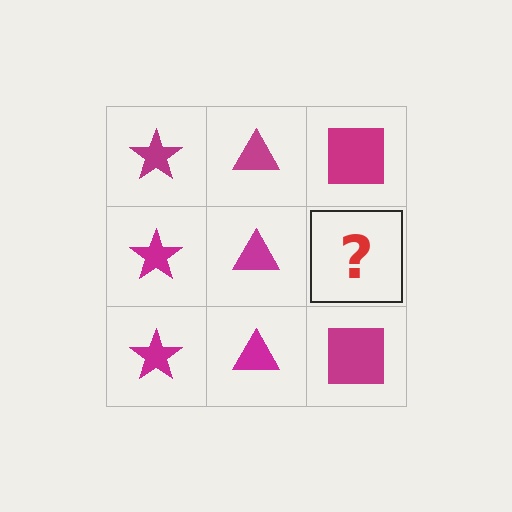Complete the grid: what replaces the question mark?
The question mark should be replaced with a magenta square.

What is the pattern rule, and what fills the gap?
The rule is that each column has a consistent shape. The gap should be filled with a magenta square.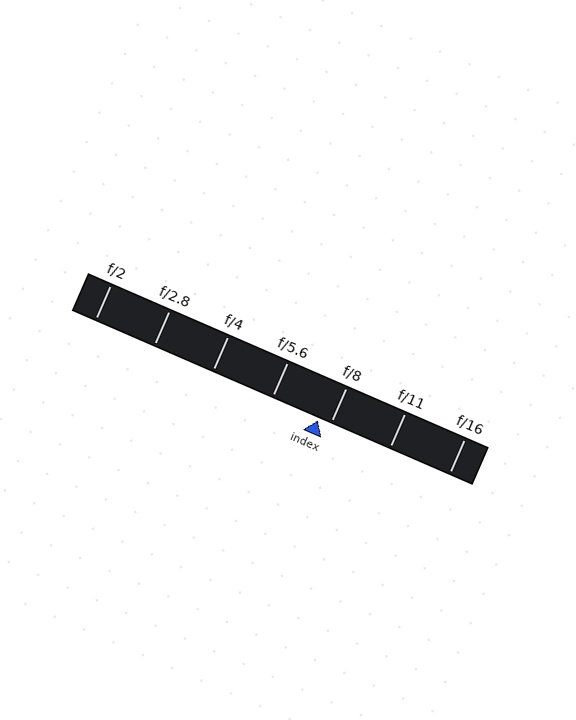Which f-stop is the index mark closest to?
The index mark is closest to f/8.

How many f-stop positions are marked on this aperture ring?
There are 7 f-stop positions marked.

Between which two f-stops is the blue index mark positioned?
The index mark is between f/5.6 and f/8.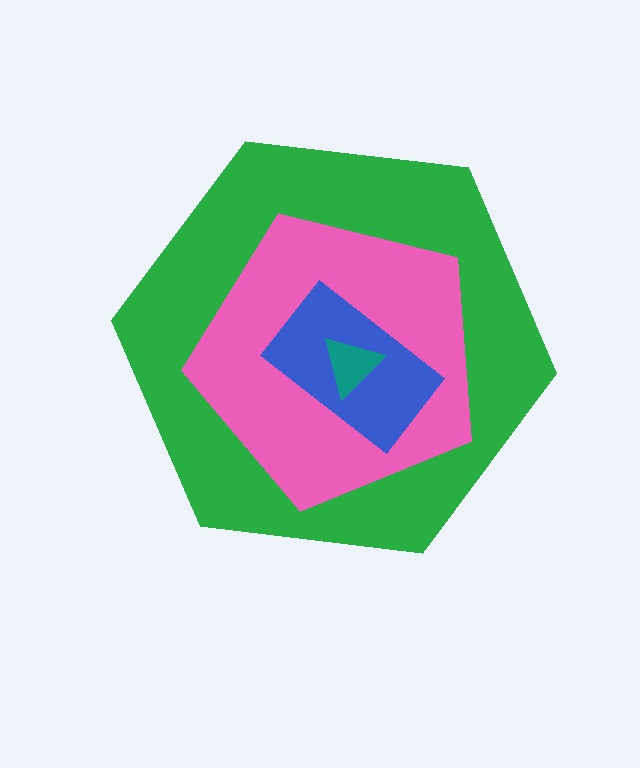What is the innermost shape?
The teal triangle.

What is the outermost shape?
The green hexagon.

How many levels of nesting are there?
4.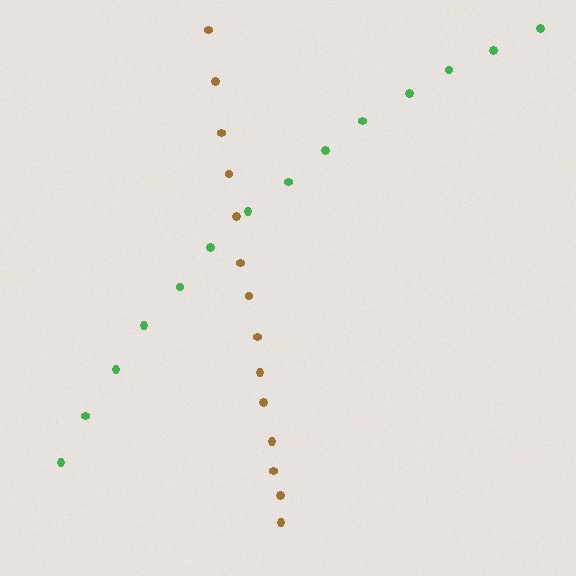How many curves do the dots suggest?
There are 2 distinct paths.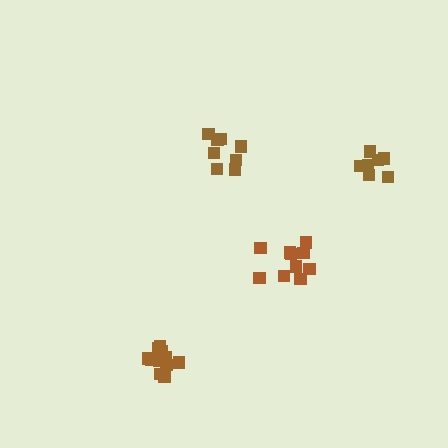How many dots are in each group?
Group 1: 10 dots, Group 2: 11 dots, Group 3: 8 dots, Group 4: 7 dots (36 total).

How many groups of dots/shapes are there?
There are 4 groups.